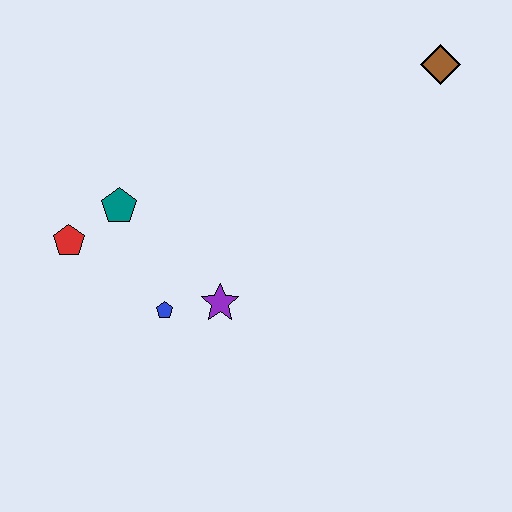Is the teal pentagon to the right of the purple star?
No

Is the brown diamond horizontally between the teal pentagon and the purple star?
No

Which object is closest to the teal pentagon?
The red pentagon is closest to the teal pentagon.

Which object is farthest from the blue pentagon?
The brown diamond is farthest from the blue pentagon.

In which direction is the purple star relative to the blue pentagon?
The purple star is to the right of the blue pentagon.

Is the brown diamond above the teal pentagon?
Yes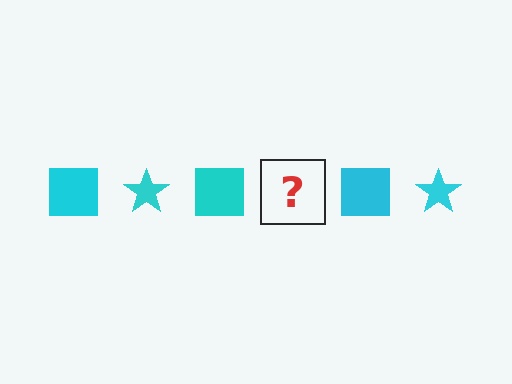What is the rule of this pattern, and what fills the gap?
The rule is that the pattern cycles through square, star shapes in cyan. The gap should be filled with a cyan star.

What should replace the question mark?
The question mark should be replaced with a cyan star.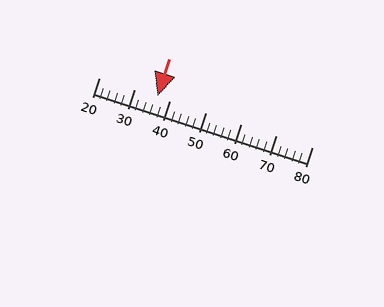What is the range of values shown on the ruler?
The ruler shows values from 20 to 80.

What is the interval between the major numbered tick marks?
The major tick marks are spaced 10 units apart.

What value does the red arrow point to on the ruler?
The red arrow points to approximately 36.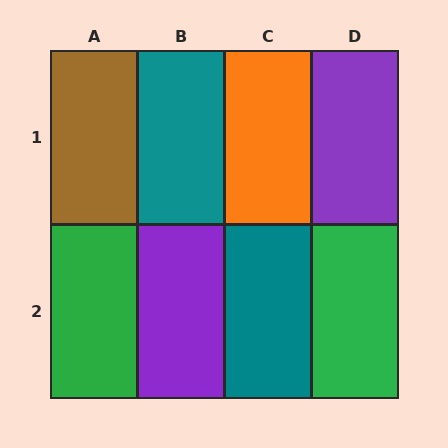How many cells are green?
2 cells are green.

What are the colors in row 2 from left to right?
Green, purple, teal, green.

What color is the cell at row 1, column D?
Purple.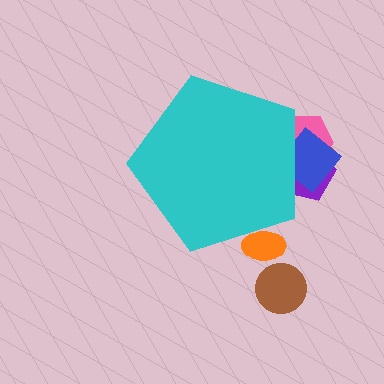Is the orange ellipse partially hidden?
Yes, the orange ellipse is partially hidden behind the cyan pentagon.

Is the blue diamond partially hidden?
Yes, the blue diamond is partially hidden behind the cyan pentagon.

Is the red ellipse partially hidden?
Yes, the red ellipse is partially hidden behind the cyan pentagon.